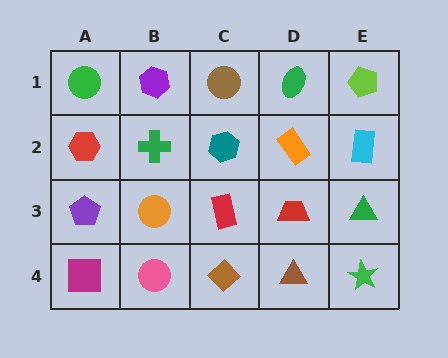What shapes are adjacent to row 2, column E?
A lime pentagon (row 1, column E), a green triangle (row 3, column E), an orange rectangle (row 2, column D).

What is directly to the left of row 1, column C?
A purple hexagon.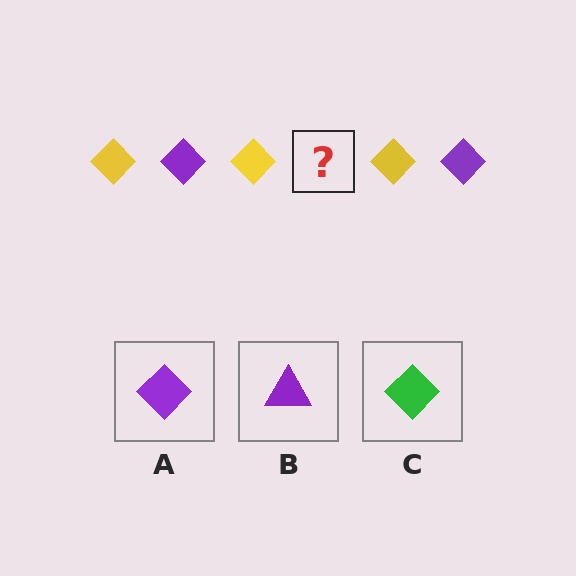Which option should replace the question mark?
Option A.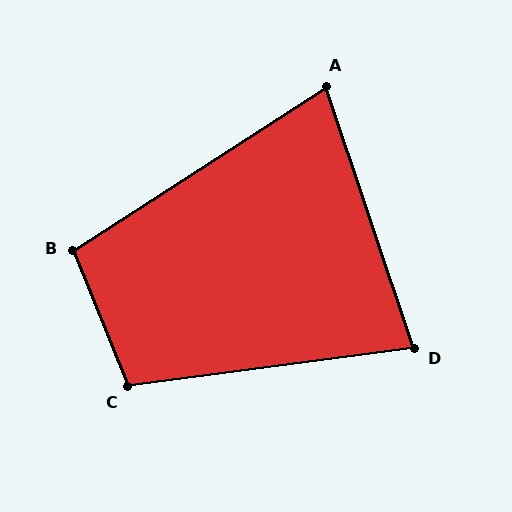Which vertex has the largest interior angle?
C, at approximately 104 degrees.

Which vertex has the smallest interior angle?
A, at approximately 76 degrees.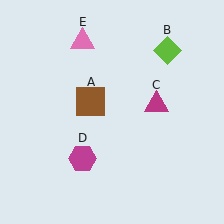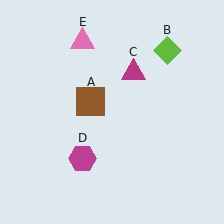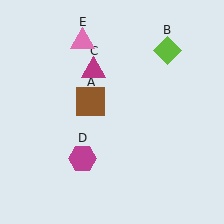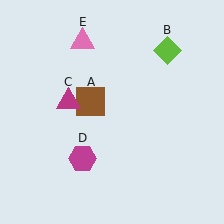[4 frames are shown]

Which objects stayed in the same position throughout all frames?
Brown square (object A) and lime diamond (object B) and magenta hexagon (object D) and pink triangle (object E) remained stationary.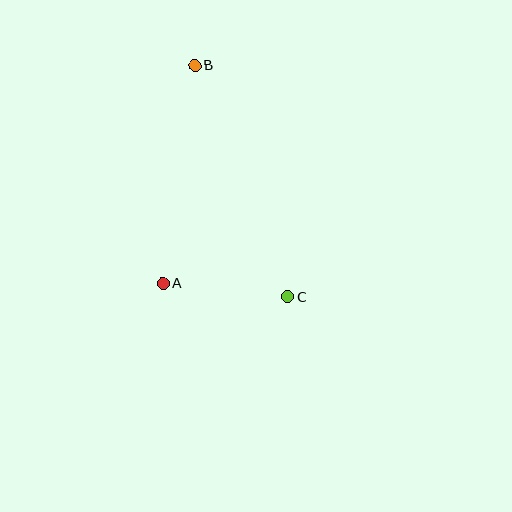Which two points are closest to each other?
Points A and C are closest to each other.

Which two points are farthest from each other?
Points B and C are farthest from each other.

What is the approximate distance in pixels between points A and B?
The distance between A and B is approximately 220 pixels.